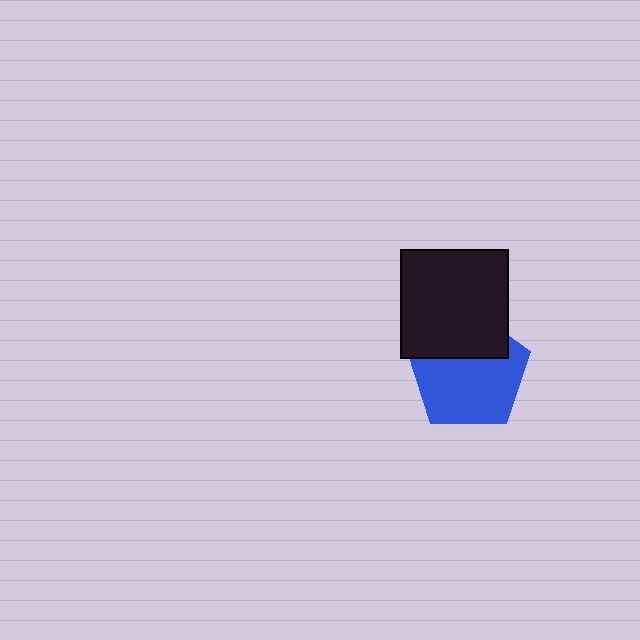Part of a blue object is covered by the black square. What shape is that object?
It is a pentagon.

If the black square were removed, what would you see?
You would see the complete blue pentagon.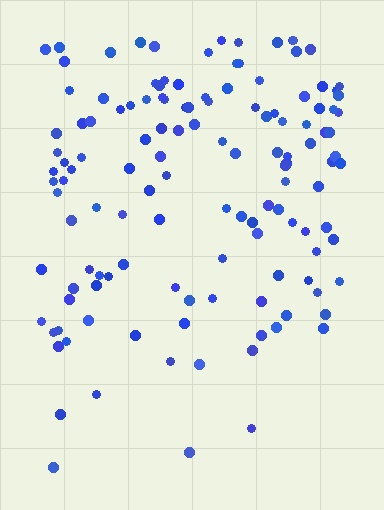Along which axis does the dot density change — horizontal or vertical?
Vertical.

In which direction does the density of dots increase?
From bottom to top, with the top side densest.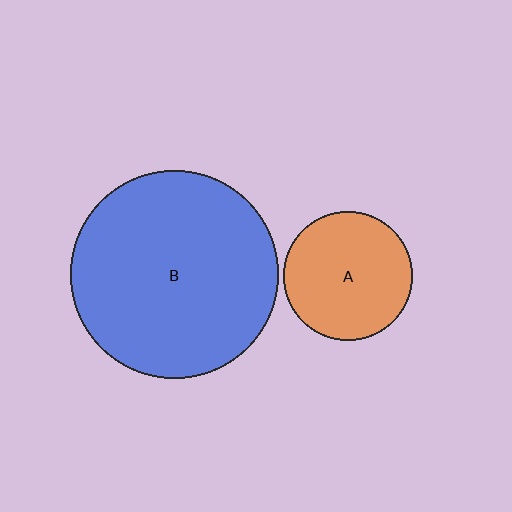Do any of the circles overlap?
No, none of the circles overlap.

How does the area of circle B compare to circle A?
Approximately 2.6 times.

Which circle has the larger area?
Circle B (blue).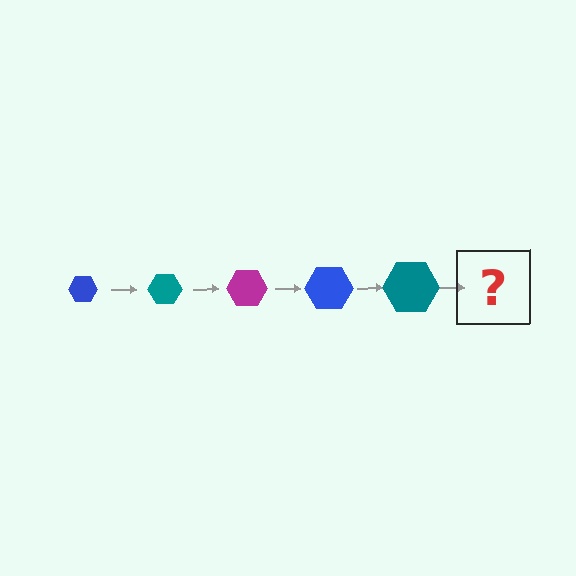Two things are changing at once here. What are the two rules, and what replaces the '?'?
The two rules are that the hexagon grows larger each step and the color cycles through blue, teal, and magenta. The '?' should be a magenta hexagon, larger than the previous one.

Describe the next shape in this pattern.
It should be a magenta hexagon, larger than the previous one.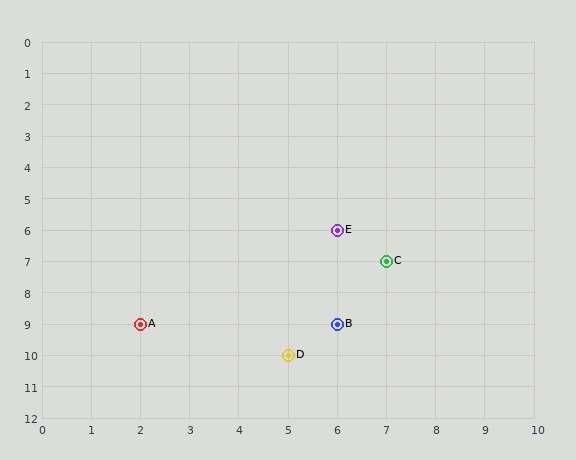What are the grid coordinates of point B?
Point B is at grid coordinates (6, 9).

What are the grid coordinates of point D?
Point D is at grid coordinates (5, 10).